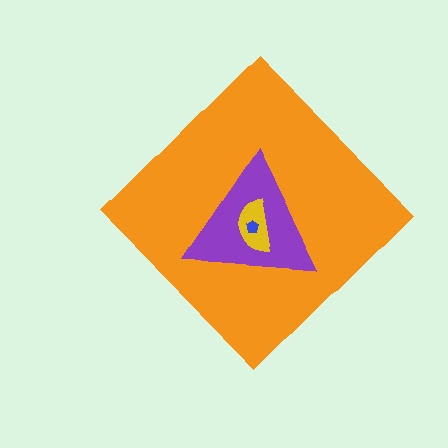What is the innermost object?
The blue pentagon.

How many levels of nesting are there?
4.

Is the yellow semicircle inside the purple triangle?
Yes.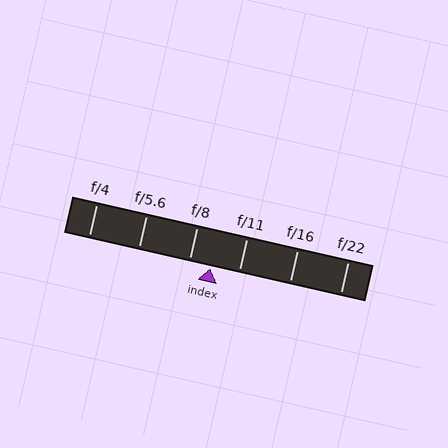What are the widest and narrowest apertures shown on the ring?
The widest aperture shown is f/4 and the narrowest is f/22.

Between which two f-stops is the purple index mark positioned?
The index mark is between f/8 and f/11.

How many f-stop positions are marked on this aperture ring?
There are 6 f-stop positions marked.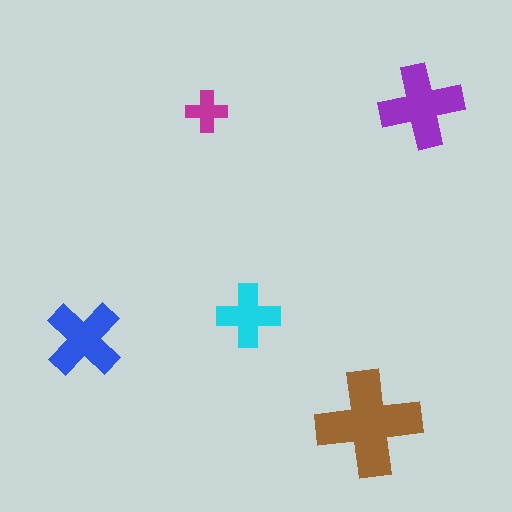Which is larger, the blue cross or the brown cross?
The brown one.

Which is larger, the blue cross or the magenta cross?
The blue one.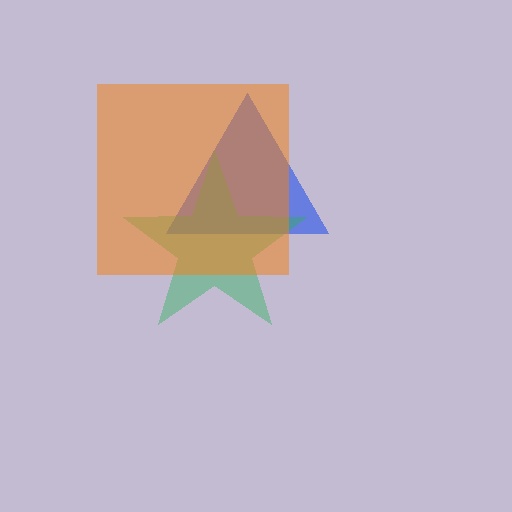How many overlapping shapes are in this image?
There are 3 overlapping shapes in the image.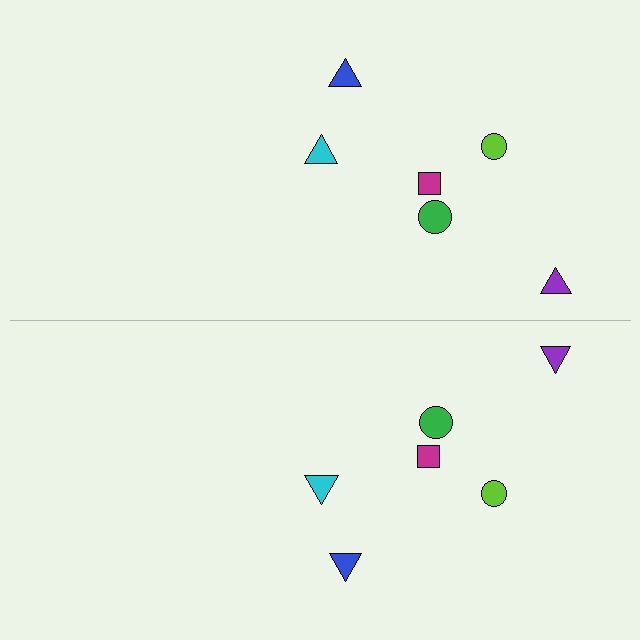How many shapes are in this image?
There are 12 shapes in this image.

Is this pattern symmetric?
Yes, this pattern has bilateral (reflection) symmetry.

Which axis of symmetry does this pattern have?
The pattern has a horizontal axis of symmetry running through the center of the image.